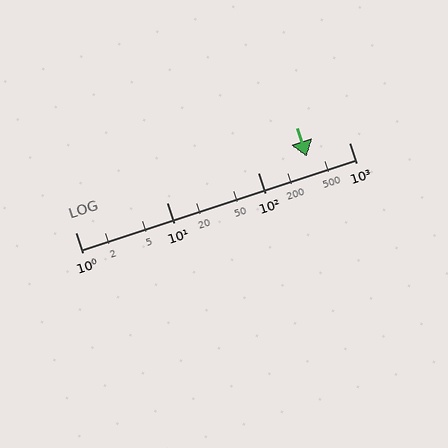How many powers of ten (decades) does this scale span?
The scale spans 3 decades, from 1 to 1000.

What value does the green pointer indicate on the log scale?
The pointer indicates approximately 340.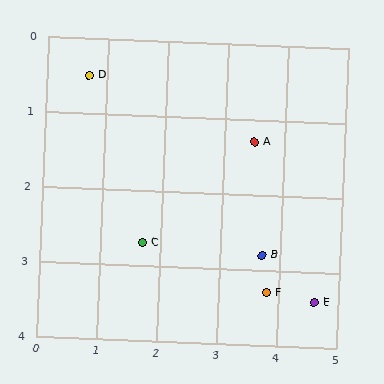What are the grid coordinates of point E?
Point E is at approximately (4.6, 3.4).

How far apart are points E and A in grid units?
Points E and A are about 2.4 grid units apart.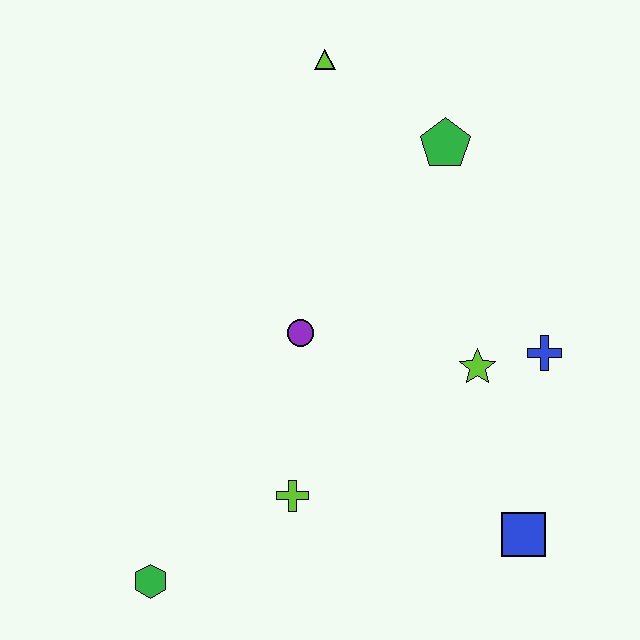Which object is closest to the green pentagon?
The lime triangle is closest to the green pentagon.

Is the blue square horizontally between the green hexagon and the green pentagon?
No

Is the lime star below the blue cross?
Yes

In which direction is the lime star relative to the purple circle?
The lime star is to the right of the purple circle.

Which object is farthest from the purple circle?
The blue square is farthest from the purple circle.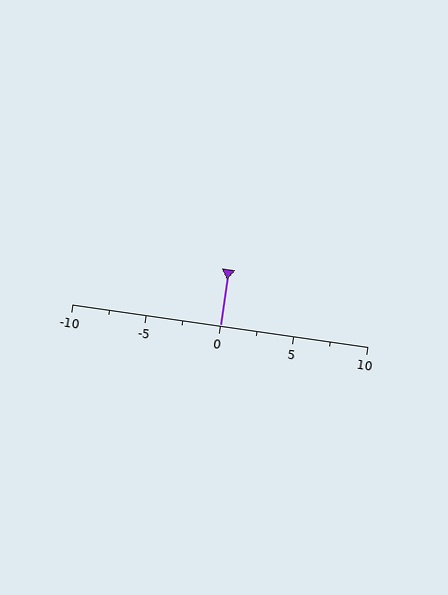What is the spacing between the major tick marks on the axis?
The major ticks are spaced 5 apart.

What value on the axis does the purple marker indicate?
The marker indicates approximately 0.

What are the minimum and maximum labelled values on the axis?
The axis runs from -10 to 10.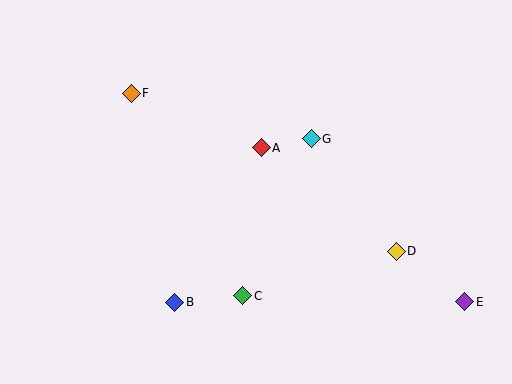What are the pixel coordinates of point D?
Point D is at (396, 251).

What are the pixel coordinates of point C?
Point C is at (243, 296).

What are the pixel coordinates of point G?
Point G is at (311, 139).